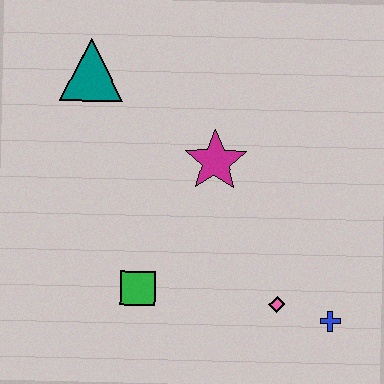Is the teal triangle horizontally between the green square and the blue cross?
No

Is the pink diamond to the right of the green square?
Yes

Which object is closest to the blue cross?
The pink diamond is closest to the blue cross.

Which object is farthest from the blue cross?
The teal triangle is farthest from the blue cross.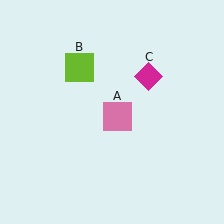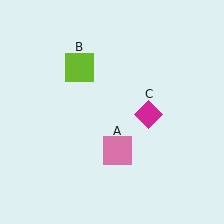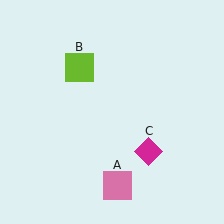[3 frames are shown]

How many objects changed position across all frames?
2 objects changed position: pink square (object A), magenta diamond (object C).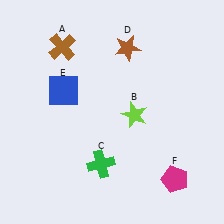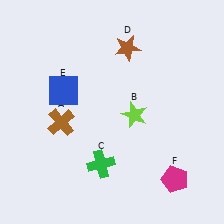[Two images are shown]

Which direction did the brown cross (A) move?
The brown cross (A) moved down.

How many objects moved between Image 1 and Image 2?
1 object moved between the two images.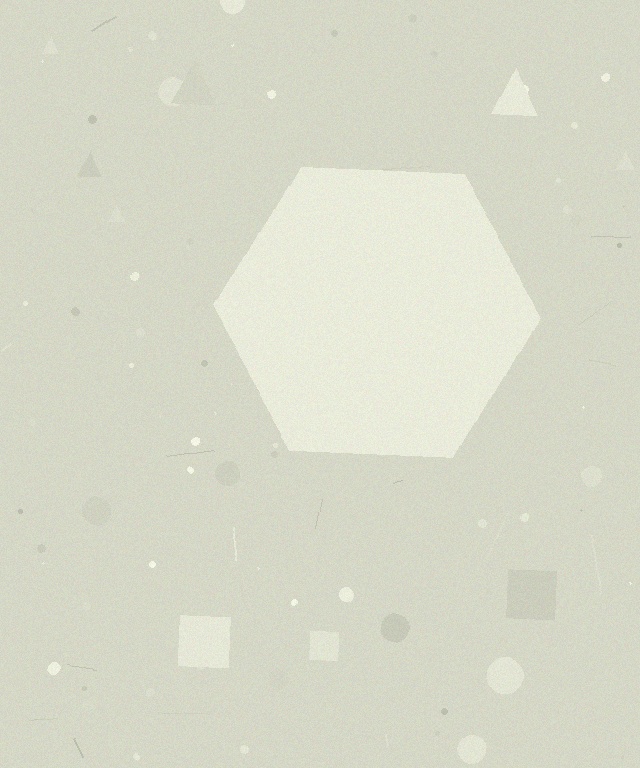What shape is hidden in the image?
A hexagon is hidden in the image.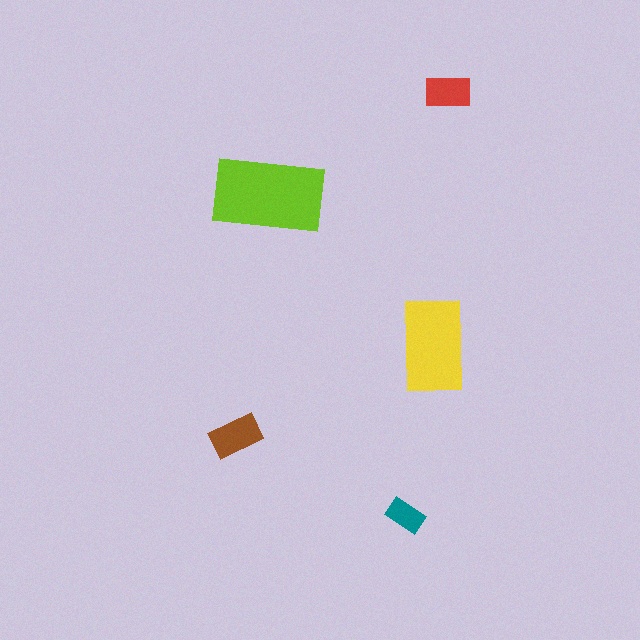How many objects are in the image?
There are 5 objects in the image.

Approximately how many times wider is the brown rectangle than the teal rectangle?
About 1.5 times wider.